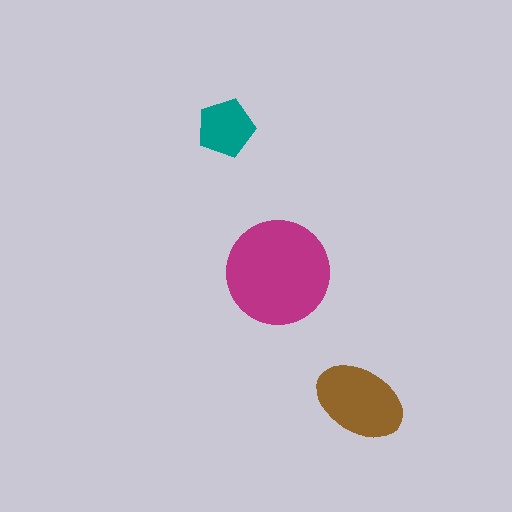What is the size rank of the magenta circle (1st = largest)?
1st.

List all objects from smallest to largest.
The teal pentagon, the brown ellipse, the magenta circle.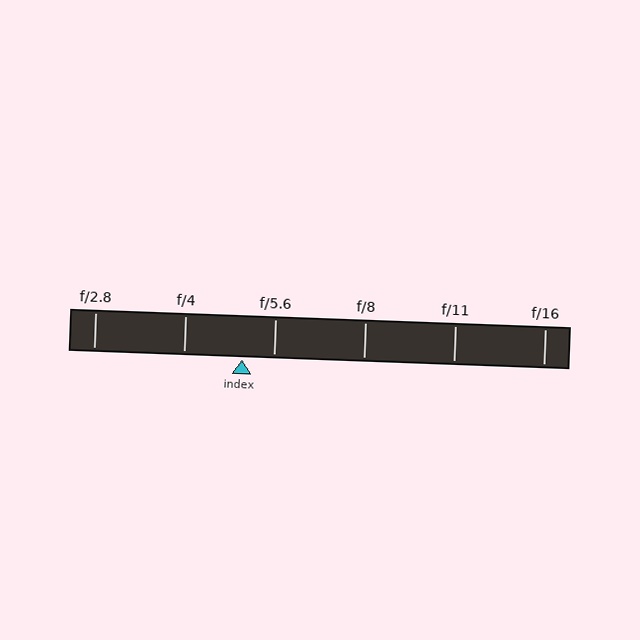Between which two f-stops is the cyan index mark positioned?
The index mark is between f/4 and f/5.6.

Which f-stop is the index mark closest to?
The index mark is closest to f/5.6.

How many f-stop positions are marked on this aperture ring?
There are 6 f-stop positions marked.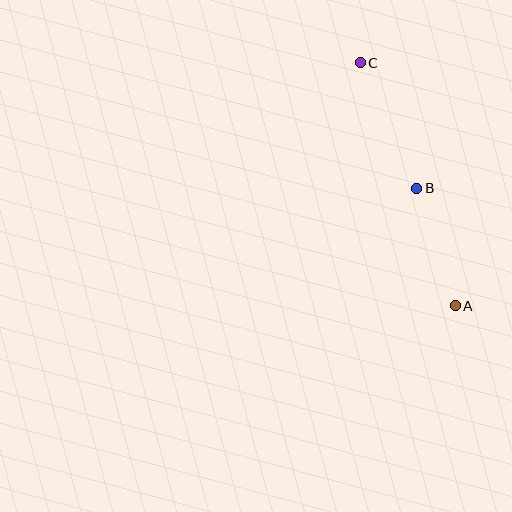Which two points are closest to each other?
Points A and B are closest to each other.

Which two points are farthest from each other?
Points A and C are farthest from each other.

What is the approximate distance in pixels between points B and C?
The distance between B and C is approximately 137 pixels.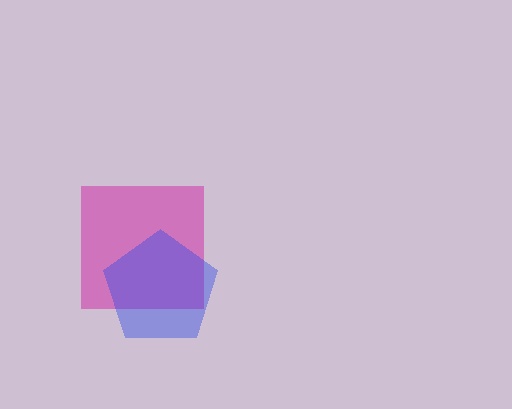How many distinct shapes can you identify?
There are 2 distinct shapes: a magenta square, a blue pentagon.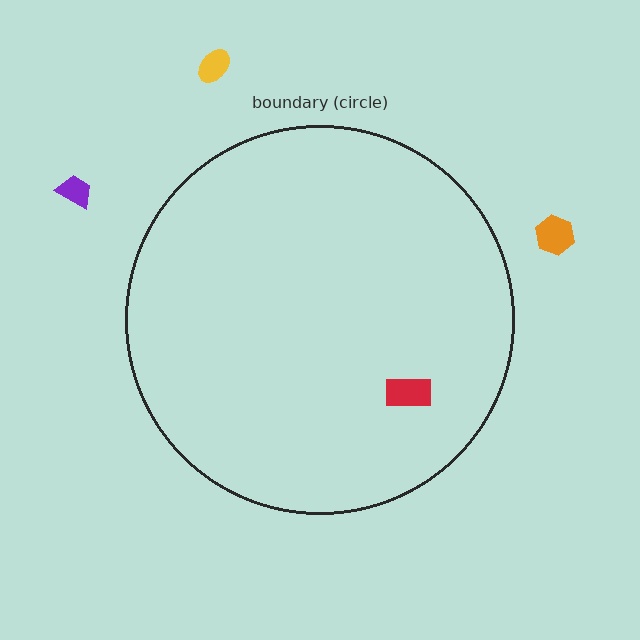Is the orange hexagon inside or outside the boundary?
Outside.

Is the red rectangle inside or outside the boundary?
Inside.